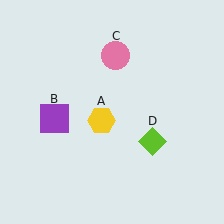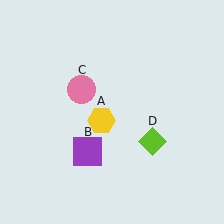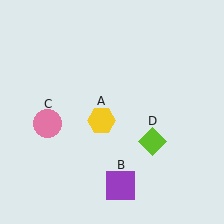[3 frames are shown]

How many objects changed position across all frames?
2 objects changed position: purple square (object B), pink circle (object C).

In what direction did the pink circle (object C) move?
The pink circle (object C) moved down and to the left.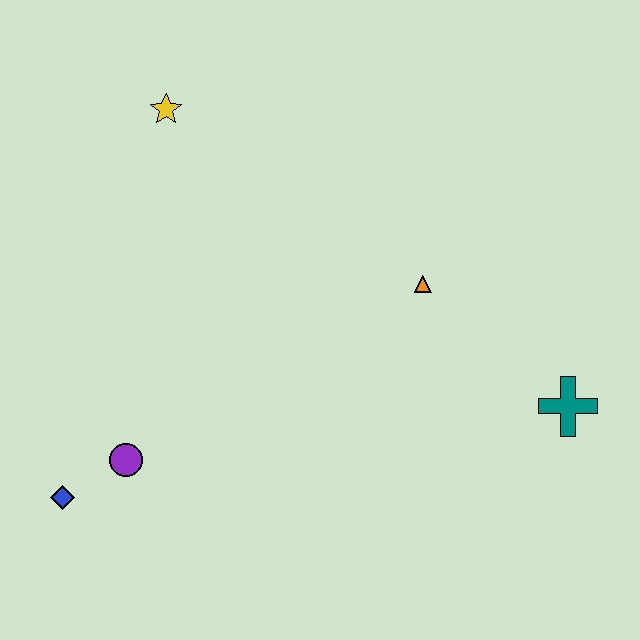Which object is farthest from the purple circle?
The teal cross is farthest from the purple circle.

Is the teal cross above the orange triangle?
No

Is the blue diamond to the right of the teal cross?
No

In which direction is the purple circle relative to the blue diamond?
The purple circle is to the right of the blue diamond.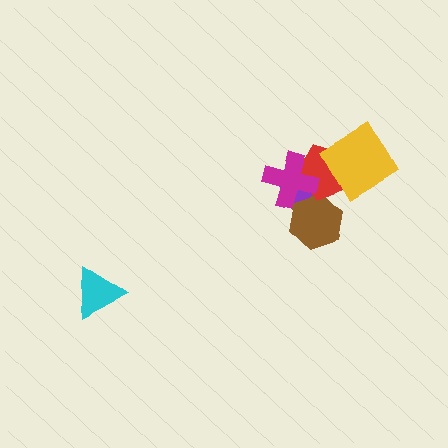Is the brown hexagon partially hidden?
Yes, it is partially covered by another shape.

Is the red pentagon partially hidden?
Yes, it is partially covered by another shape.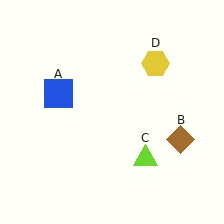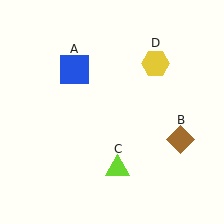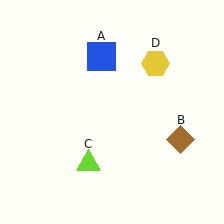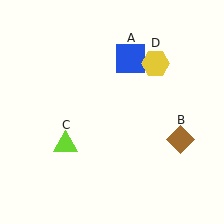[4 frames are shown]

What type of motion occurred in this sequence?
The blue square (object A), lime triangle (object C) rotated clockwise around the center of the scene.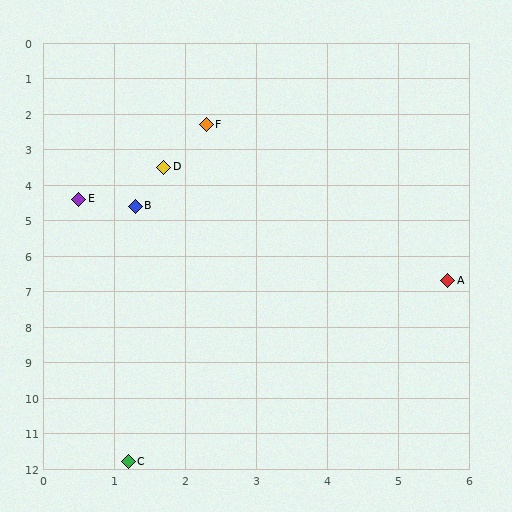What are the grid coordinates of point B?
Point B is at approximately (1.3, 4.6).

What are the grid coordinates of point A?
Point A is at approximately (5.7, 6.7).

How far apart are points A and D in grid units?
Points A and D are about 5.1 grid units apart.